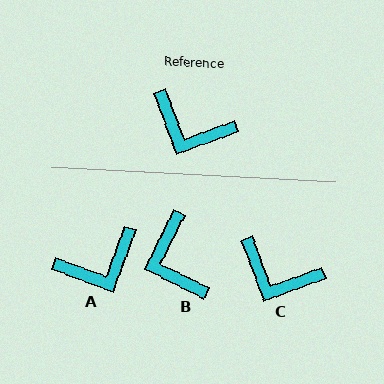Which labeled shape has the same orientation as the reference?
C.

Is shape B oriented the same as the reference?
No, it is off by about 47 degrees.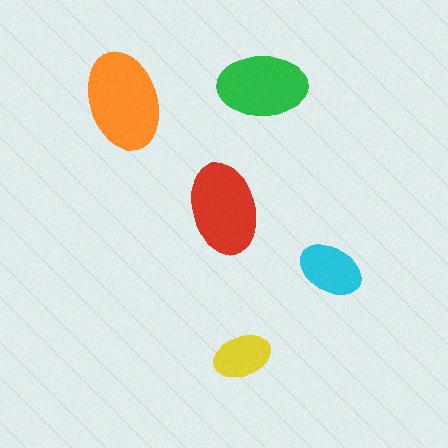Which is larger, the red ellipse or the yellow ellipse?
The red one.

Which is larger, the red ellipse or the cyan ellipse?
The red one.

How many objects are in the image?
There are 5 objects in the image.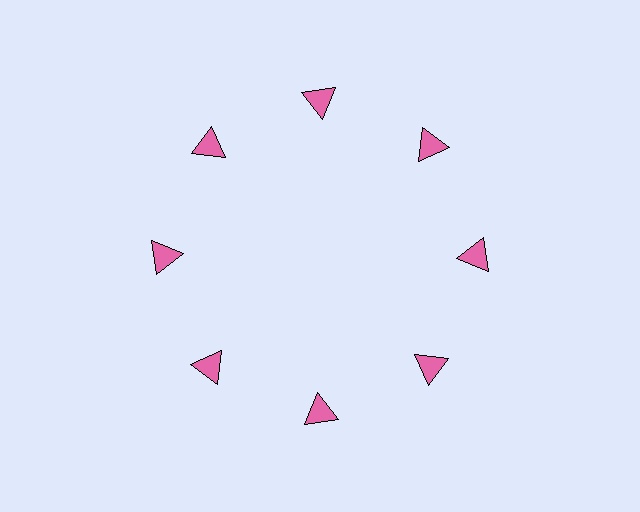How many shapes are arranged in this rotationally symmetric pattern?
There are 8 shapes, arranged in 8 groups of 1.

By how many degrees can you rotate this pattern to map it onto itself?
The pattern maps onto itself every 45 degrees of rotation.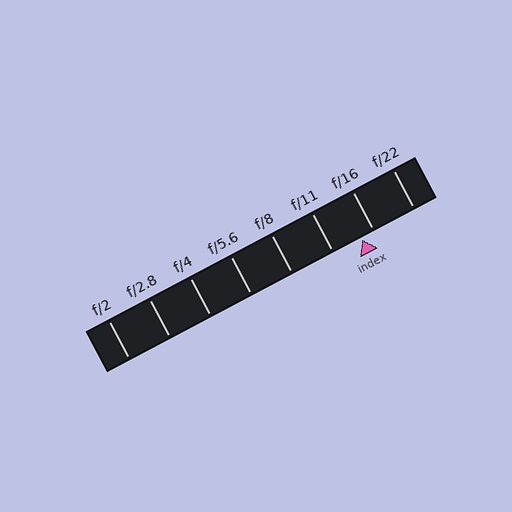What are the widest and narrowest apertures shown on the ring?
The widest aperture shown is f/2 and the narrowest is f/22.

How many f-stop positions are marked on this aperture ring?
There are 8 f-stop positions marked.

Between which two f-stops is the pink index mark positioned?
The index mark is between f/11 and f/16.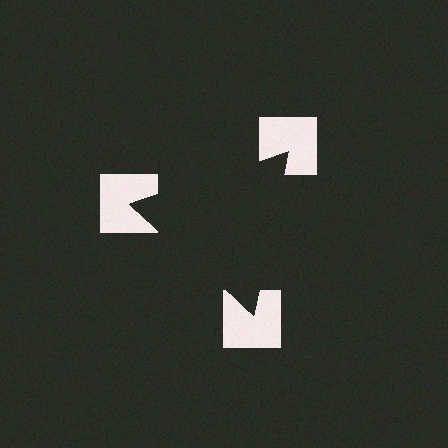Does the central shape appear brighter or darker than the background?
It typically appears slightly darker than the background, even though no actual brightness change is drawn.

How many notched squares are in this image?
There are 3 — one at each vertex of the illusory triangle.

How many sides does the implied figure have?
3 sides.